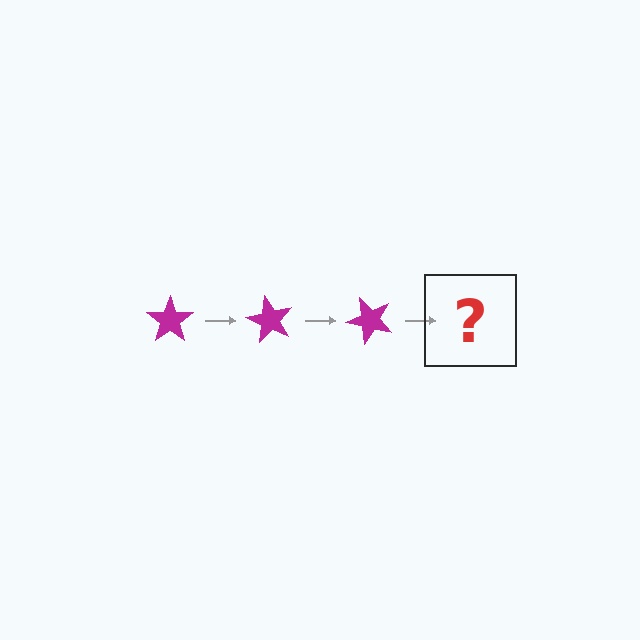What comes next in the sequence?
The next element should be a magenta star rotated 180 degrees.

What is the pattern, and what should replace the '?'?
The pattern is that the star rotates 60 degrees each step. The '?' should be a magenta star rotated 180 degrees.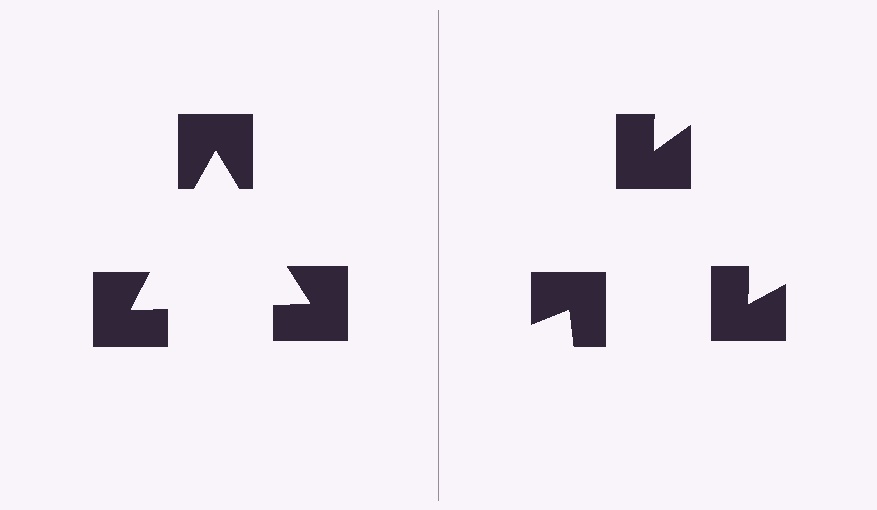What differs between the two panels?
The notched squares are positioned identically on both sides; only the wedge orientations differ. On the left they align to a triangle; on the right they are misaligned.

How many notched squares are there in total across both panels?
6 — 3 on each side.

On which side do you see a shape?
An illusory triangle appears on the left side. On the right side the wedge cuts are rotated, so no coherent shape forms.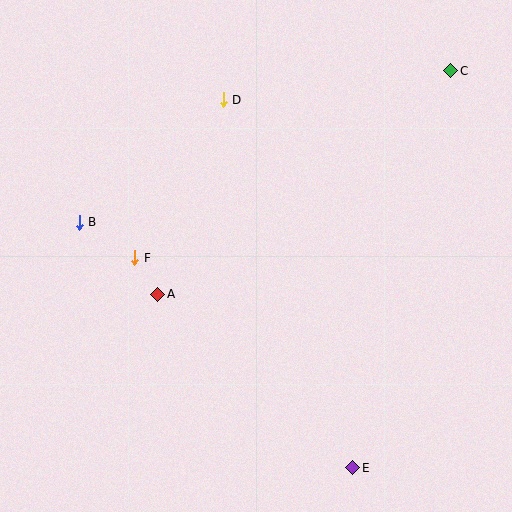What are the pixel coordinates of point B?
Point B is at (79, 222).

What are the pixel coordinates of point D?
Point D is at (223, 100).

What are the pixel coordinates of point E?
Point E is at (353, 468).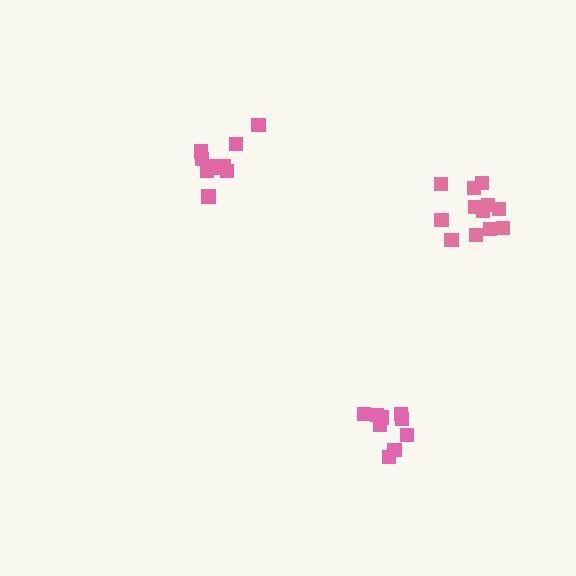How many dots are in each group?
Group 1: 12 dots, Group 2: 9 dots, Group 3: 10 dots (31 total).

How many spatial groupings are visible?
There are 3 spatial groupings.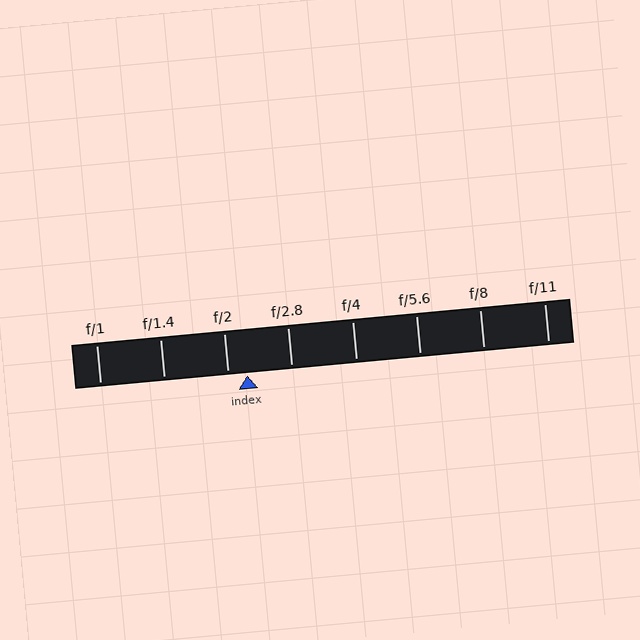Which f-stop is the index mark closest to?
The index mark is closest to f/2.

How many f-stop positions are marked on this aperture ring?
There are 8 f-stop positions marked.